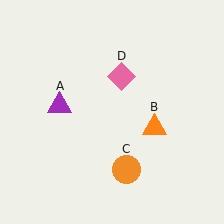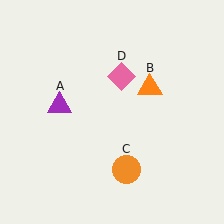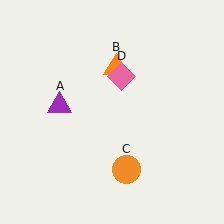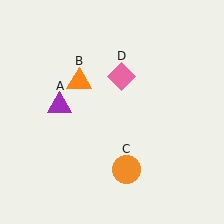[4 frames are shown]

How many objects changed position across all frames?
1 object changed position: orange triangle (object B).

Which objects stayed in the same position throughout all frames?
Purple triangle (object A) and orange circle (object C) and pink diamond (object D) remained stationary.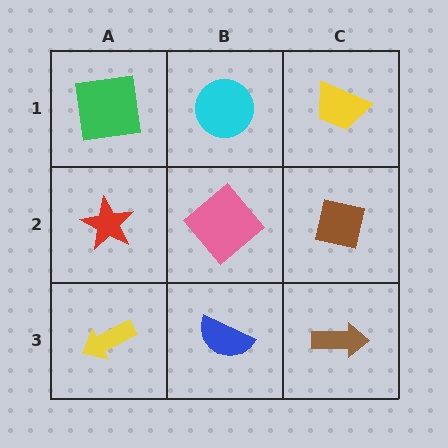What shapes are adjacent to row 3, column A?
A red star (row 2, column A), a blue semicircle (row 3, column B).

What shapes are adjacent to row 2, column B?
A cyan circle (row 1, column B), a blue semicircle (row 3, column B), a red star (row 2, column A), a brown square (row 2, column C).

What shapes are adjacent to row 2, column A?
A green square (row 1, column A), a yellow arrow (row 3, column A), a pink diamond (row 2, column B).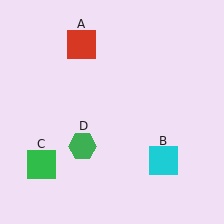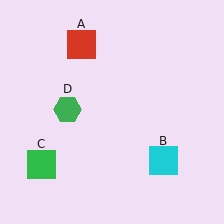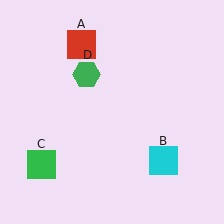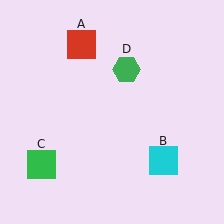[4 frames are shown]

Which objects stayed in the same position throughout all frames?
Red square (object A) and cyan square (object B) and green square (object C) remained stationary.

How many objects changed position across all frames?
1 object changed position: green hexagon (object D).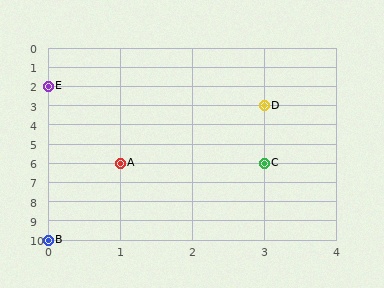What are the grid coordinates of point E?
Point E is at grid coordinates (0, 2).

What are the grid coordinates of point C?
Point C is at grid coordinates (3, 6).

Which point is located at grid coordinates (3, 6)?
Point C is at (3, 6).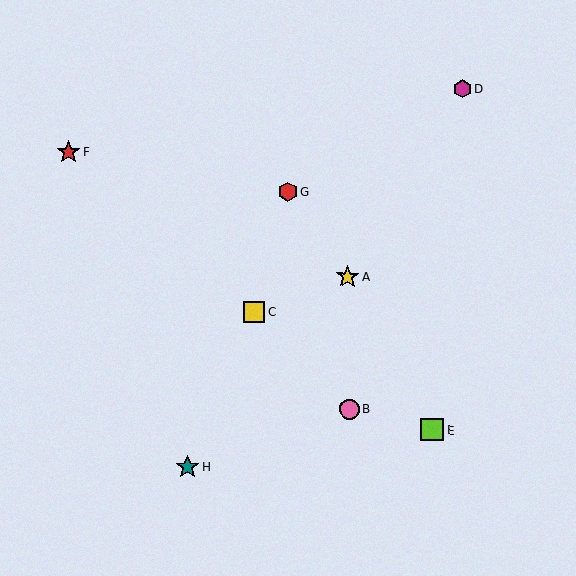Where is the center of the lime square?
The center of the lime square is at (432, 430).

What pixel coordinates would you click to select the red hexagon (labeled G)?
Click at (287, 192) to select the red hexagon G.